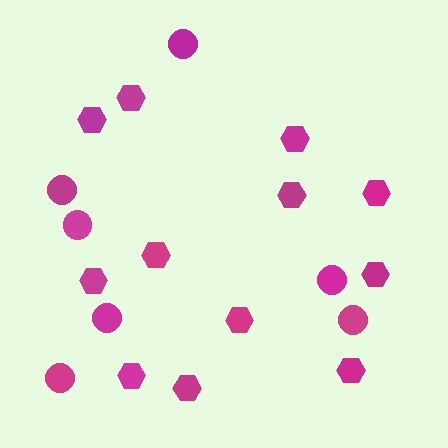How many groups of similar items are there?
There are 2 groups: one group of circles (7) and one group of hexagons (12).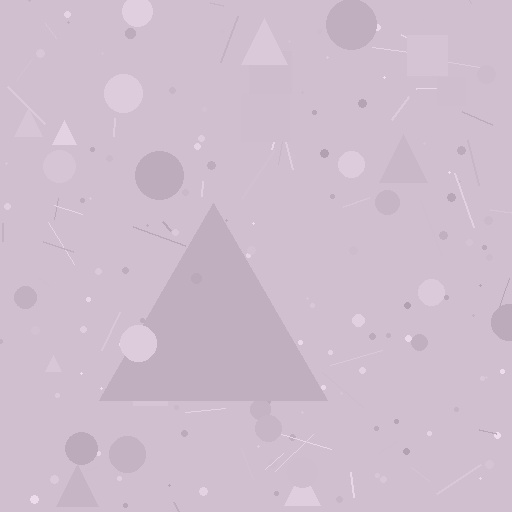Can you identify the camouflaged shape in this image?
The camouflaged shape is a triangle.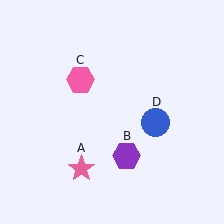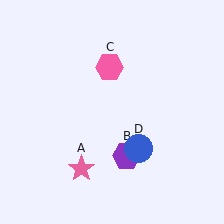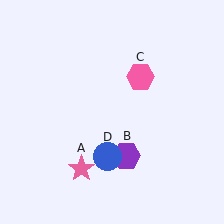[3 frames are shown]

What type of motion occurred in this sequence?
The pink hexagon (object C), blue circle (object D) rotated clockwise around the center of the scene.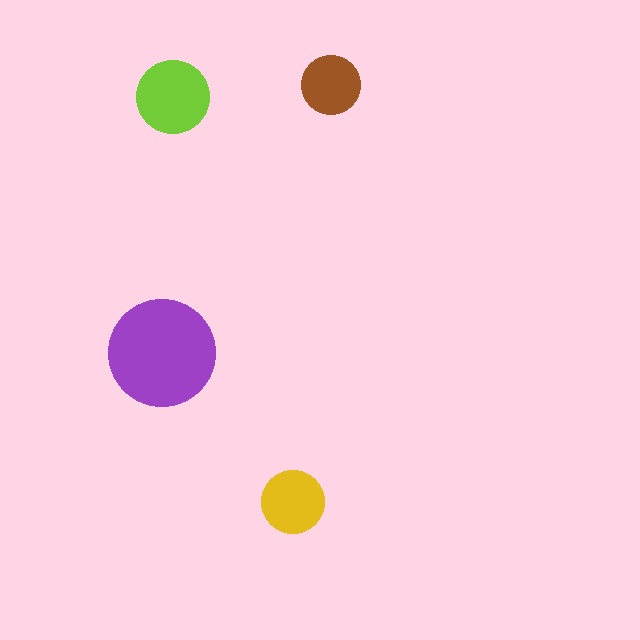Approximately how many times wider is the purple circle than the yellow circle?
About 1.5 times wider.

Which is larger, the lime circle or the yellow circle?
The lime one.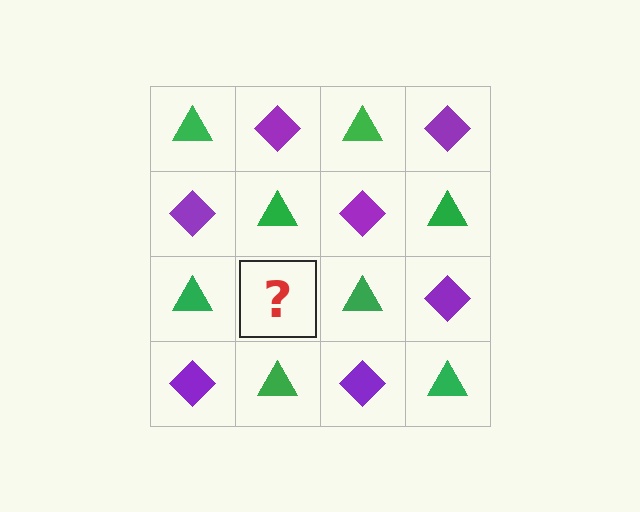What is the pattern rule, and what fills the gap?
The rule is that it alternates green triangle and purple diamond in a checkerboard pattern. The gap should be filled with a purple diamond.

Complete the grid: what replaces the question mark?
The question mark should be replaced with a purple diamond.